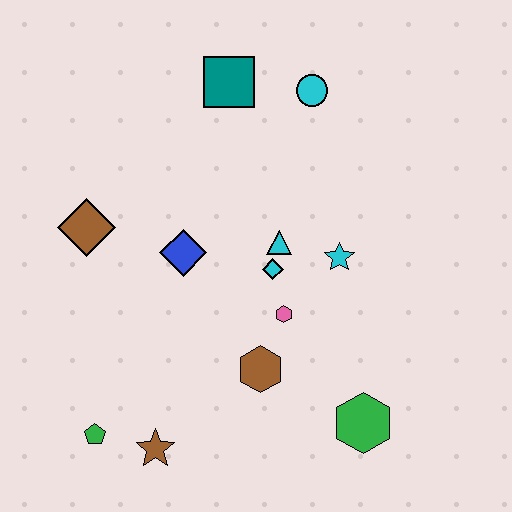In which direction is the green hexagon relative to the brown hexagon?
The green hexagon is to the right of the brown hexagon.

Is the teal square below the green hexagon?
No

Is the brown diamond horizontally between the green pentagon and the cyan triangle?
No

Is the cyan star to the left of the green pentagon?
No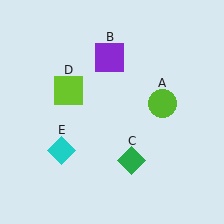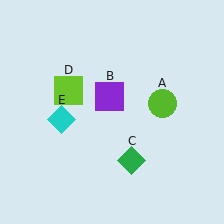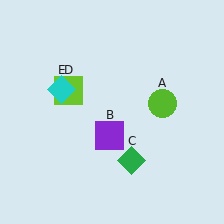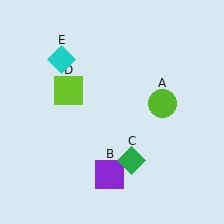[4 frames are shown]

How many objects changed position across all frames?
2 objects changed position: purple square (object B), cyan diamond (object E).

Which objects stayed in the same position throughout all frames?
Lime circle (object A) and green diamond (object C) and lime square (object D) remained stationary.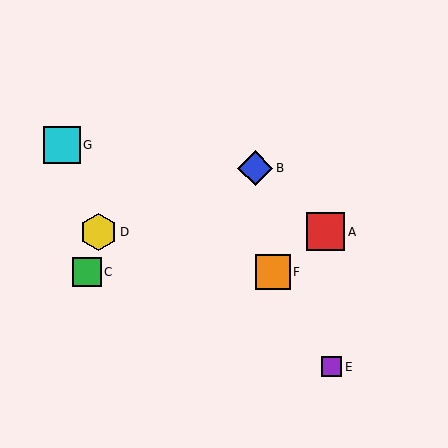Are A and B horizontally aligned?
No, A is at y≈232 and B is at y≈168.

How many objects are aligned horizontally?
2 objects (A, D) are aligned horizontally.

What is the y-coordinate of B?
Object B is at y≈168.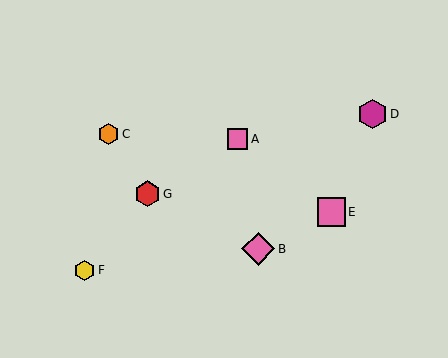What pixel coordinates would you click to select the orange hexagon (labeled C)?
Click at (109, 134) to select the orange hexagon C.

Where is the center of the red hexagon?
The center of the red hexagon is at (147, 194).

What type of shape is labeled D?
Shape D is a magenta hexagon.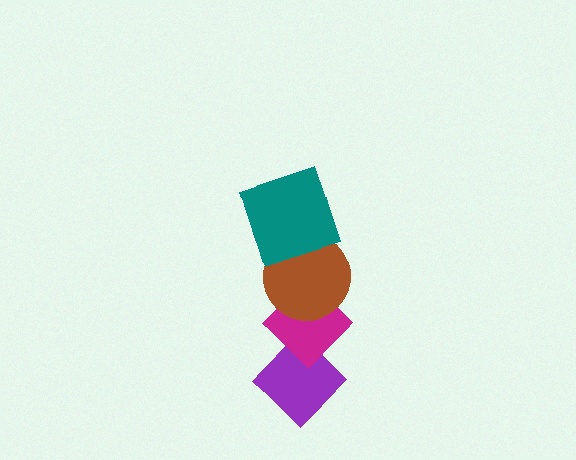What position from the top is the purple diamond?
The purple diamond is 4th from the top.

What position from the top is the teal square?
The teal square is 1st from the top.